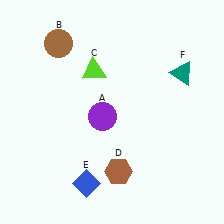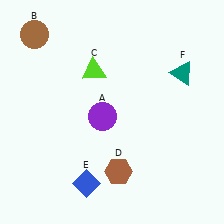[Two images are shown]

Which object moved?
The brown circle (B) moved left.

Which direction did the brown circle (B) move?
The brown circle (B) moved left.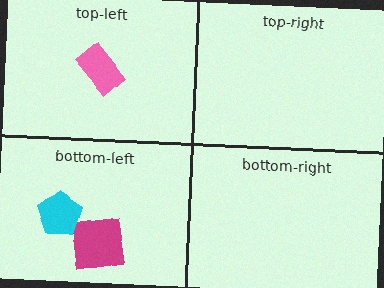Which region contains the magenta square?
The bottom-left region.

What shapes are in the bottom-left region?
The magenta square, the cyan pentagon.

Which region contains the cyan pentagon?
The bottom-left region.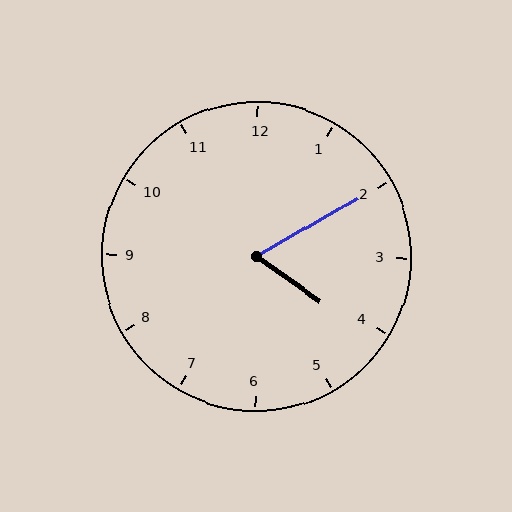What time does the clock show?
4:10.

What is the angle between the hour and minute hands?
Approximately 65 degrees.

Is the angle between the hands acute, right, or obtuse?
It is acute.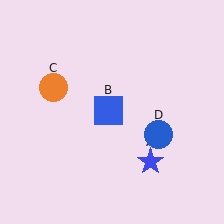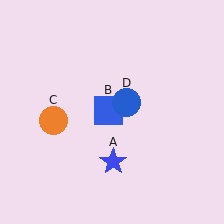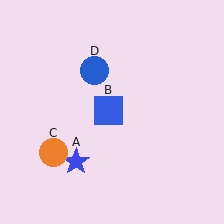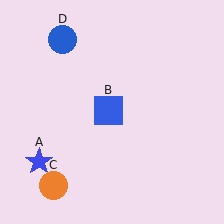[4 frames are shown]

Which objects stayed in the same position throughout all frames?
Blue square (object B) remained stationary.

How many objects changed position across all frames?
3 objects changed position: blue star (object A), orange circle (object C), blue circle (object D).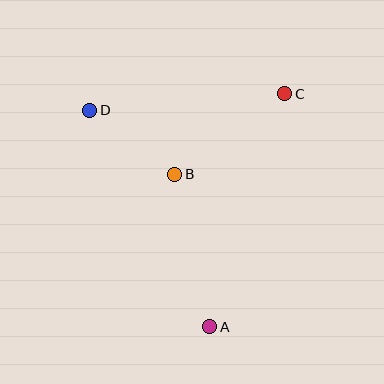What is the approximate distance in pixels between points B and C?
The distance between B and C is approximately 136 pixels.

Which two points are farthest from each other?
Points A and D are farthest from each other.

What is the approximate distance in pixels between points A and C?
The distance between A and C is approximately 245 pixels.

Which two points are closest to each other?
Points B and D are closest to each other.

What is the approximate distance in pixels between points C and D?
The distance between C and D is approximately 196 pixels.